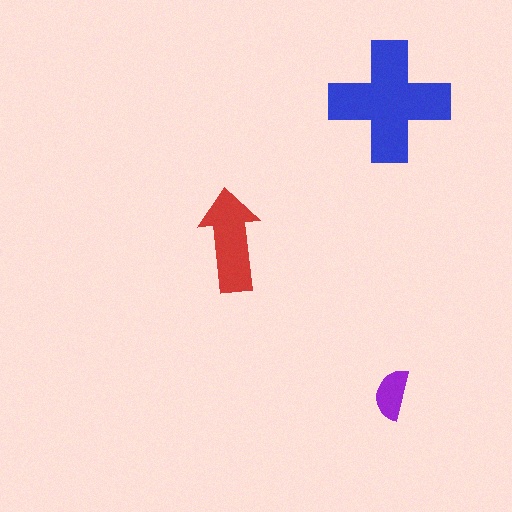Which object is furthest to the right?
The purple semicircle is rightmost.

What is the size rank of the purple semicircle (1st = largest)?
3rd.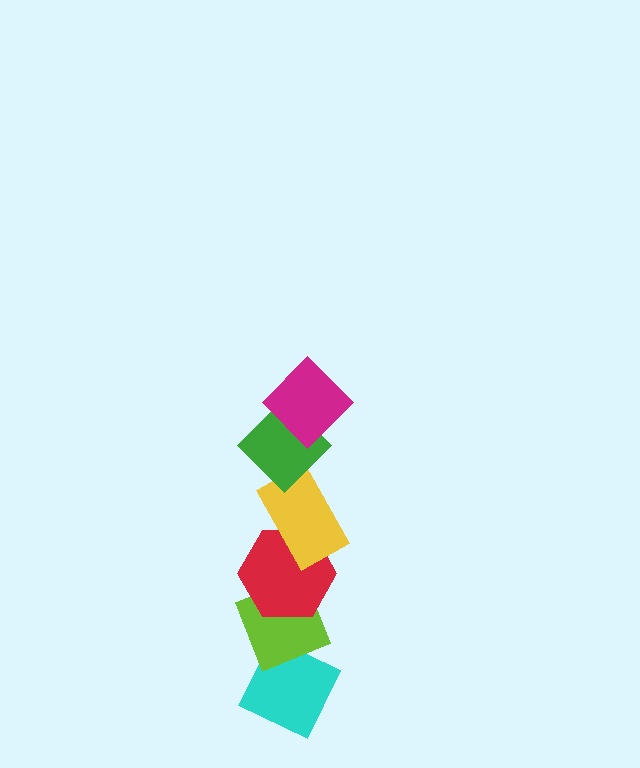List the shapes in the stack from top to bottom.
From top to bottom: the magenta diamond, the green diamond, the yellow rectangle, the red hexagon, the lime diamond, the cyan diamond.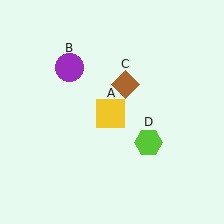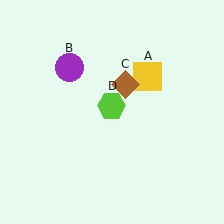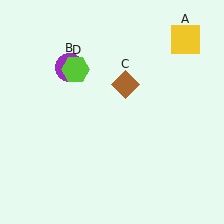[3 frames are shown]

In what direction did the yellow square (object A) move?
The yellow square (object A) moved up and to the right.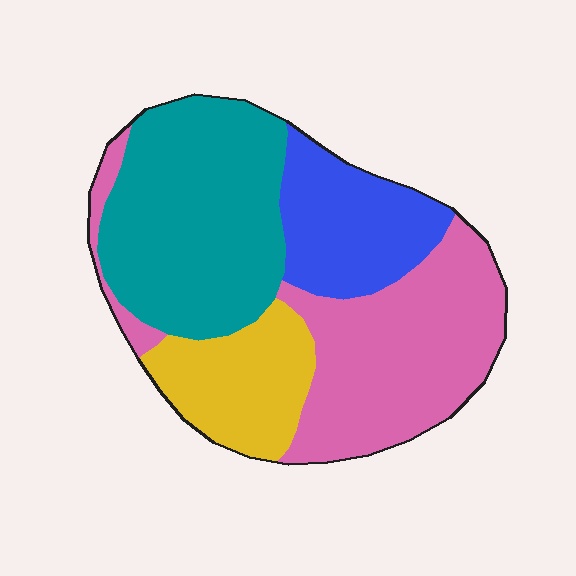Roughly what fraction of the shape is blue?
Blue takes up about one sixth (1/6) of the shape.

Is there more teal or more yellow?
Teal.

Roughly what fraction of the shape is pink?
Pink takes up about one third (1/3) of the shape.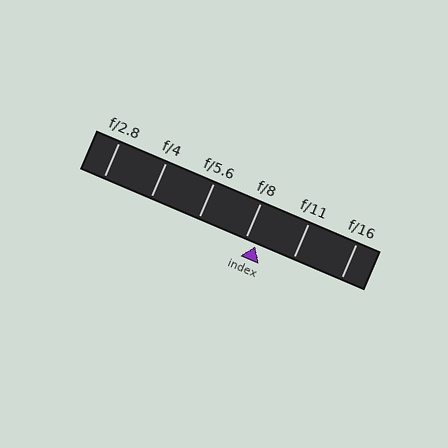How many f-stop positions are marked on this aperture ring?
There are 6 f-stop positions marked.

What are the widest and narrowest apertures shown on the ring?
The widest aperture shown is f/2.8 and the narrowest is f/16.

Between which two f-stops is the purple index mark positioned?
The index mark is between f/8 and f/11.